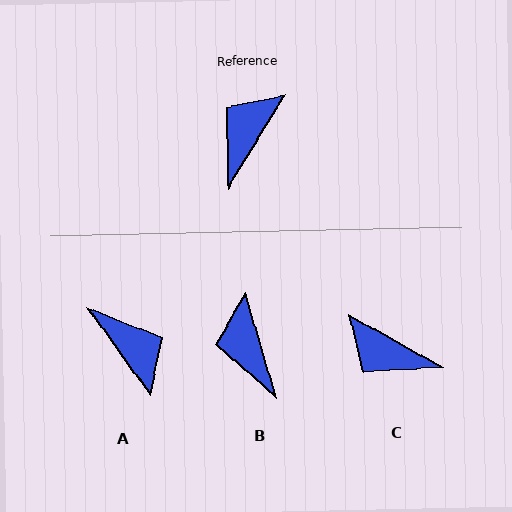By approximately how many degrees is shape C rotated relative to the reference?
Approximately 92 degrees counter-clockwise.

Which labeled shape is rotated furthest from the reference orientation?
A, about 113 degrees away.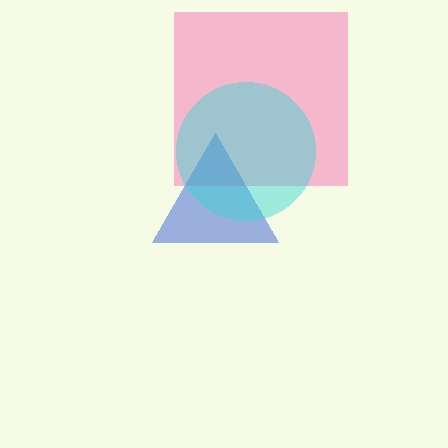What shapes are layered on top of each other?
The layered shapes are: a pink square, a blue triangle, a cyan circle.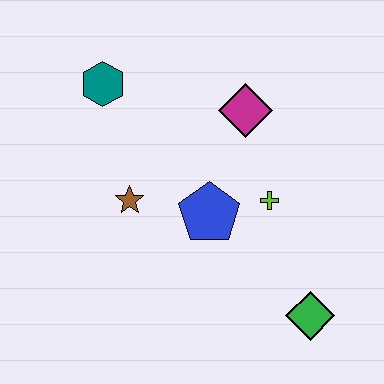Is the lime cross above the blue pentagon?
Yes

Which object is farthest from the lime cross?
The teal hexagon is farthest from the lime cross.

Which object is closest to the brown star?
The blue pentagon is closest to the brown star.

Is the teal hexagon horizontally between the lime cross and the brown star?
No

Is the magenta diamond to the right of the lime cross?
No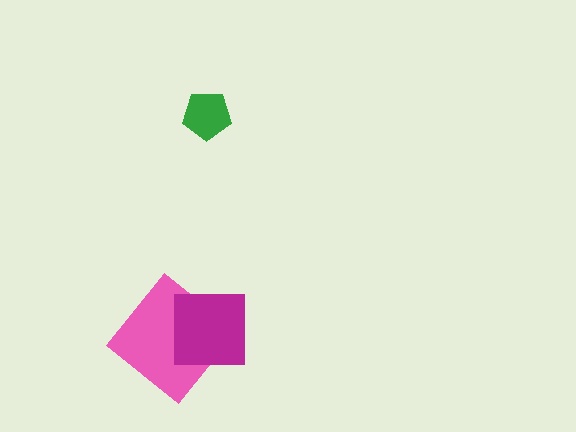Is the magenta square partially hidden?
No, no other shape covers it.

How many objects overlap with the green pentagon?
0 objects overlap with the green pentagon.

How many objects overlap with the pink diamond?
1 object overlaps with the pink diamond.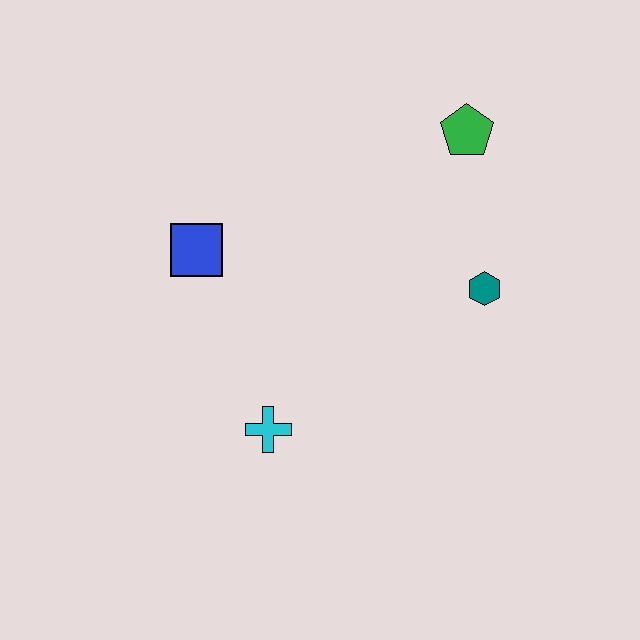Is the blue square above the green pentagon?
No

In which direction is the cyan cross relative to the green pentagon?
The cyan cross is below the green pentagon.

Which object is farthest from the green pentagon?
The cyan cross is farthest from the green pentagon.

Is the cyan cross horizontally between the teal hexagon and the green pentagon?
No